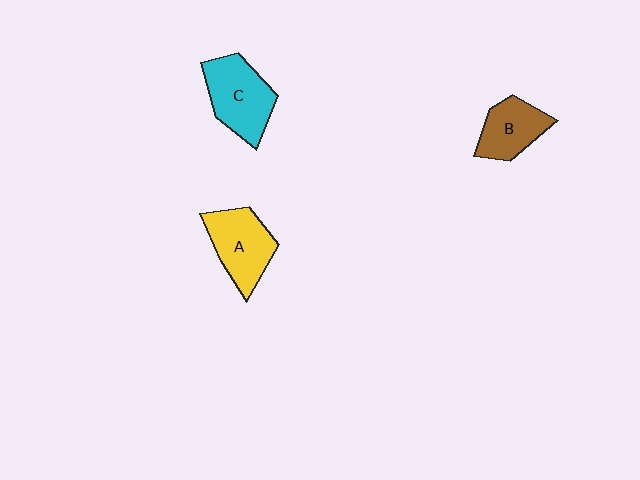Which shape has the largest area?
Shape C (cyan).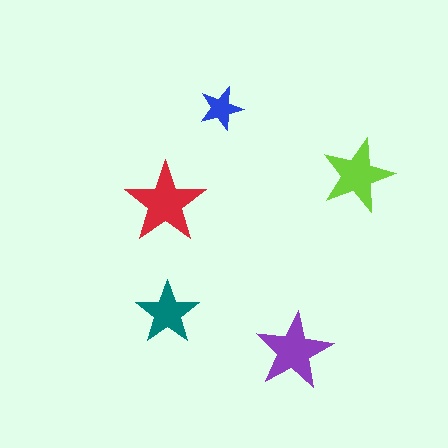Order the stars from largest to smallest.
the red one, the purple one, the lime one, the teal one, the blue one.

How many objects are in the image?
There are 5 objects in the image.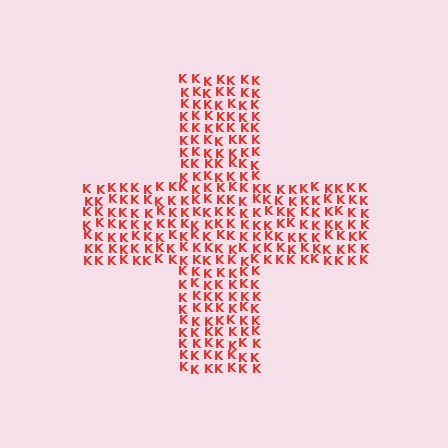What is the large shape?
The large shape is a cross.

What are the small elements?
The small elements are letter K's.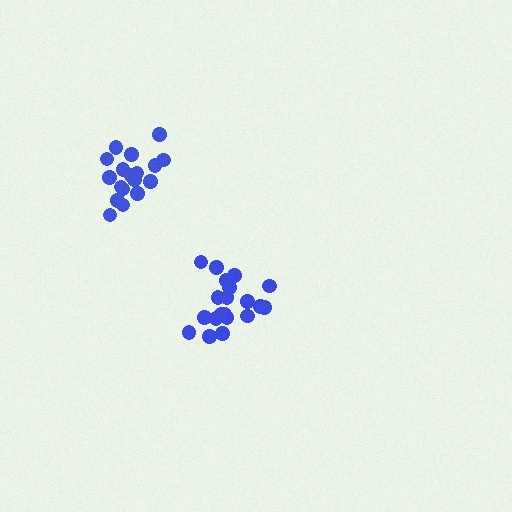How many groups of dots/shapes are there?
There are 2 groups.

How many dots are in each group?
Group 1: 18 dots, Group 2: 20 dots (38 total).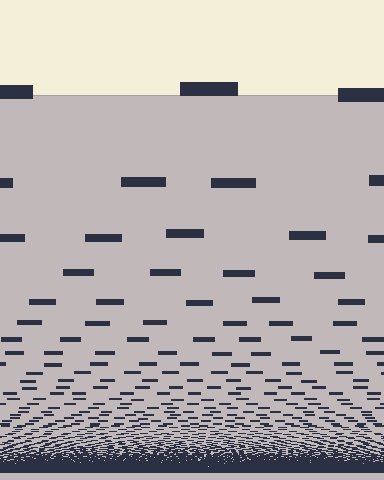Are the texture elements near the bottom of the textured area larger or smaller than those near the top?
Smaller. The gradient is inverted — elements near the bottom are smaller and denser.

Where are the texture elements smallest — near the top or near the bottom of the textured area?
Near the bottom.